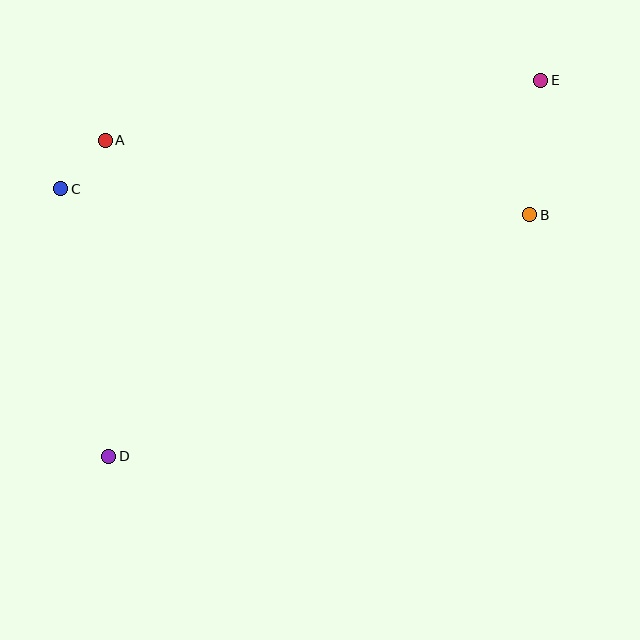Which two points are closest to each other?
Points A and C are closest to each other.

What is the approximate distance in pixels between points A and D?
The distance between A and D is approximately 316 pixels.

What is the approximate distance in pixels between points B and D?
The distance between B and D is approximately 485 pixels.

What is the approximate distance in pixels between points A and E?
The distance between A and E is approximately 439 pixels.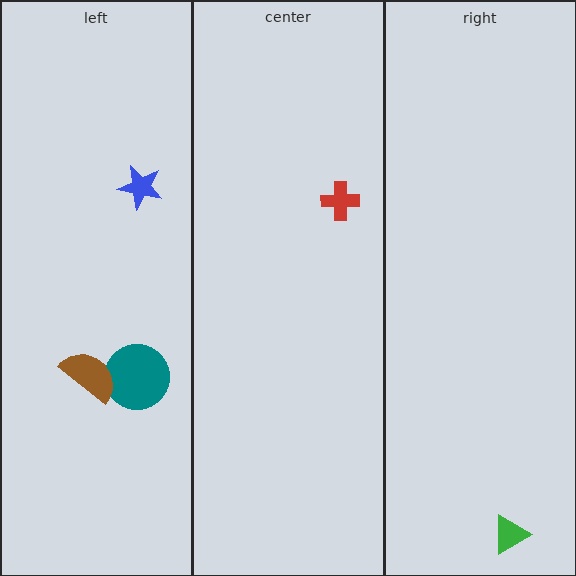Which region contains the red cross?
The center region.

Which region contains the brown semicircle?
The left region.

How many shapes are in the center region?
1.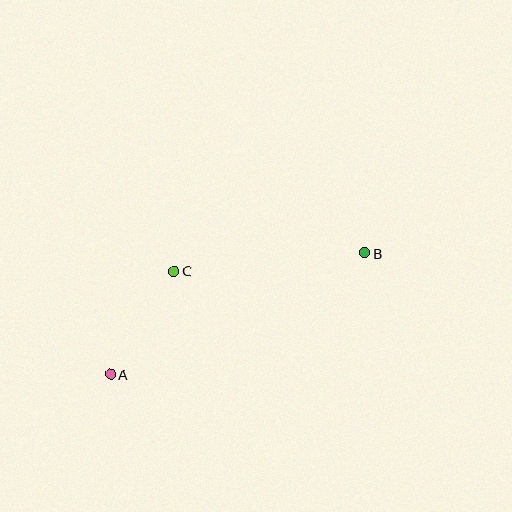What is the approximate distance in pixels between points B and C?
The distance between B and C is approximately 192 pixels.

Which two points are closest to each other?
Points A and C are closest to each other.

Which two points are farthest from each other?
Points A and B are farthest from each other.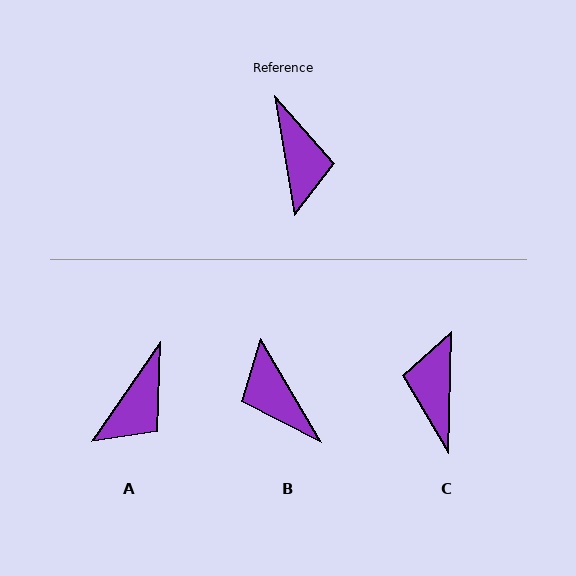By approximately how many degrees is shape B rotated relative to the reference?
Approximately 159 degrees clockwise.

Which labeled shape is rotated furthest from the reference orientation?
C, about 169 degrees away.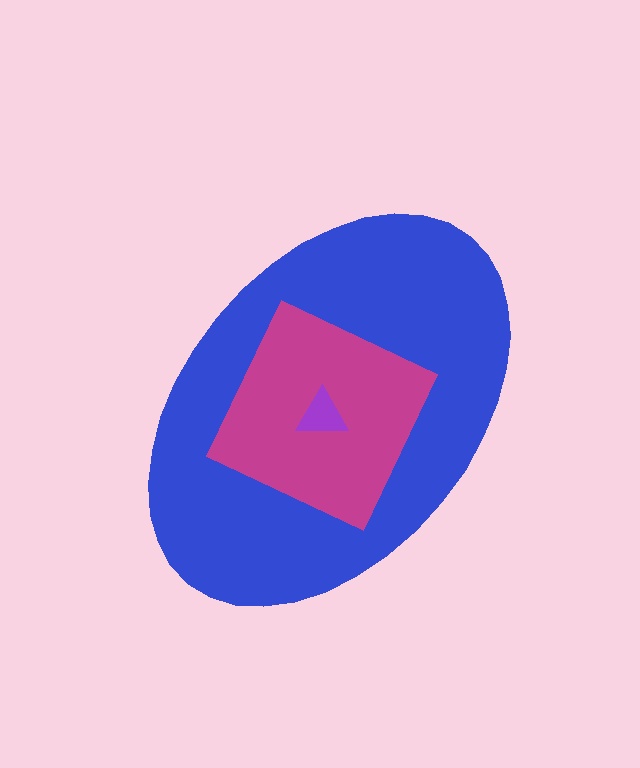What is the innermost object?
The purple triangle.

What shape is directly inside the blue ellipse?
The magenta diamond.